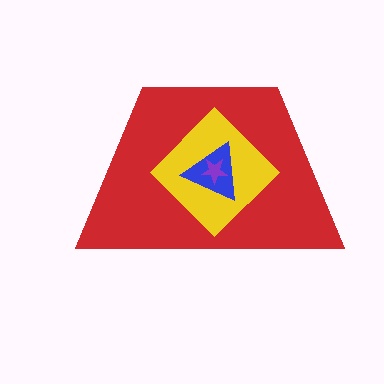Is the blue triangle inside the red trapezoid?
Yes.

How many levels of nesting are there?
4.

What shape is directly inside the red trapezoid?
The yellow diamond.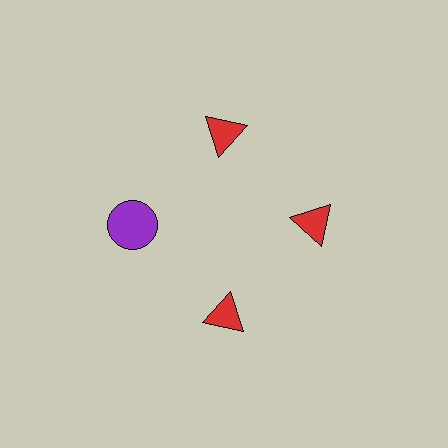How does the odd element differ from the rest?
It differs in both color (purple instead of red) and shape (circle instead of triangle).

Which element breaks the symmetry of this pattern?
The purple circle at roughly the 9 o'clock position breaks the symmetry. All other shapes are red triangles.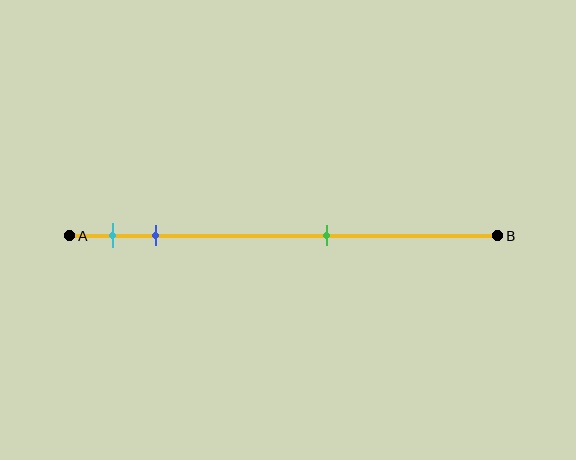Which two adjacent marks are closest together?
The cyan and blue marks are the closest adjacent pair.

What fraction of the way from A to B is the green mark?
The green mark is approximately 60% (0.6) of the way from A to B.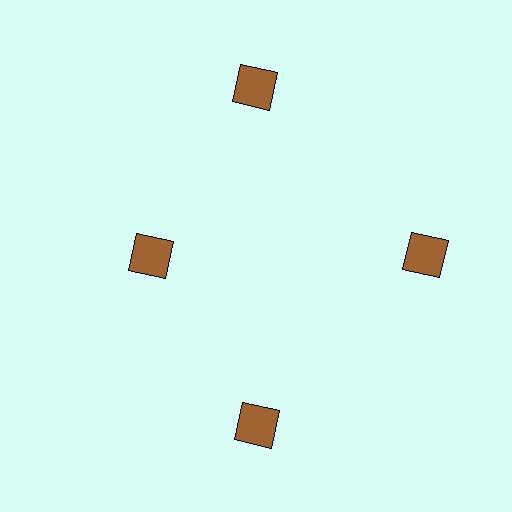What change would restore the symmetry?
The symmetry would be restored by moving it outward, back onto the ring so that all 4 squares sit at equal angles and equal distance from the center.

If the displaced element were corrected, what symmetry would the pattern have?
It would have 4-fold rotational symmetry — the pattern would map onto itself every 90 degrees.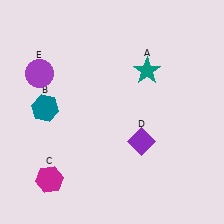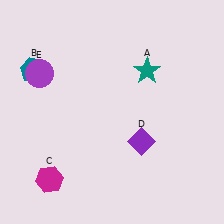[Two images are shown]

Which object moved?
The teal hexagon (B) moved up.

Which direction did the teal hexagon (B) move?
The teal hexagon (B) moved up.